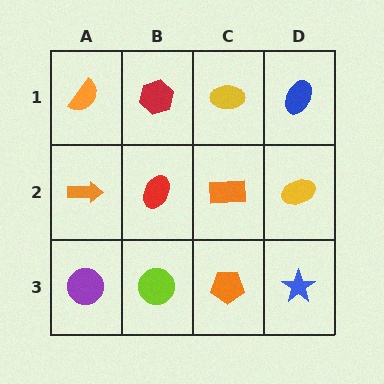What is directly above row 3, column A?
An orange arrow.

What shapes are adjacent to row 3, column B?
A red ellipse (row 2, column B), a purple circle (row 3, column A), an orange pentagon (row 3, column C).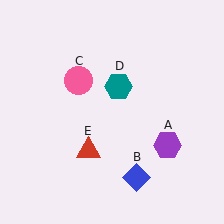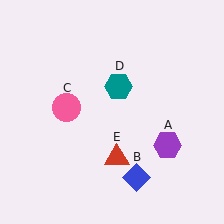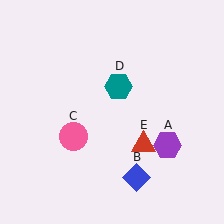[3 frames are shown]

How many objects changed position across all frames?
2 objects changed position: pink circle (object C), red triangle (object E).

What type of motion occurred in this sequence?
The pink circle (object C), red triangle (object E) rotated counterclockwise around the center of the scene.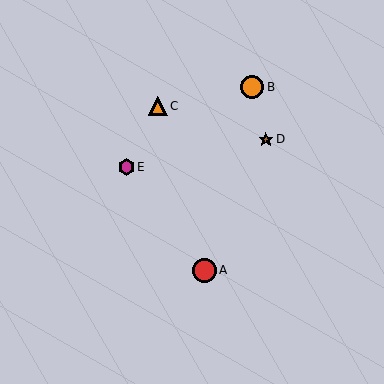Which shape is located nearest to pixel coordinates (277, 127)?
The brown star (labeled D) at (266, 139) is nearest to that location.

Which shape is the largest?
The red circle (labeled A) is the largest.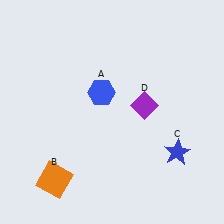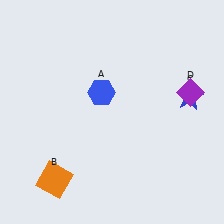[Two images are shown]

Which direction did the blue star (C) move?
The blue star (C) moved up.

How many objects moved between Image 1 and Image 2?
2 objects moved between the two images.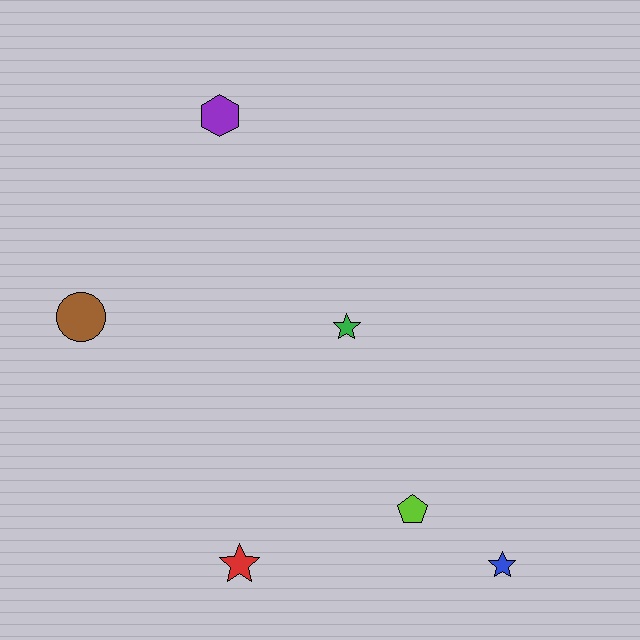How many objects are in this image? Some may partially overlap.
There are 6 objects.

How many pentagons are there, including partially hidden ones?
There is 1 pentagon.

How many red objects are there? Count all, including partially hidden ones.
There is 1 red object.